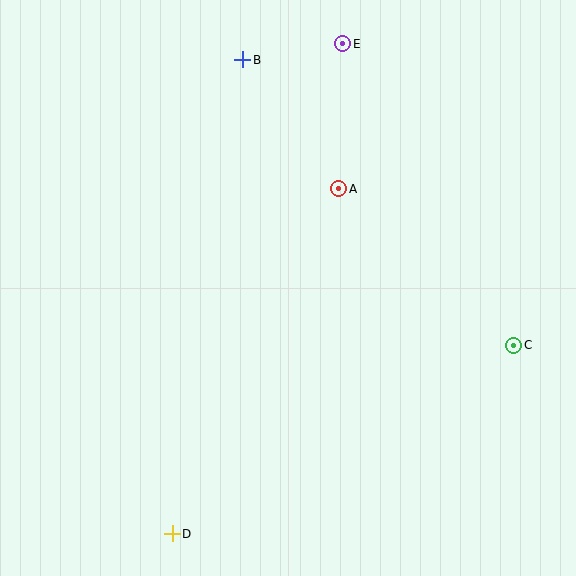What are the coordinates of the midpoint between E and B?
The midpoint between E and B is at (293, 52).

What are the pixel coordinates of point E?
Point E is at (343, 44).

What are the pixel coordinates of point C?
Point C is at (514, 345).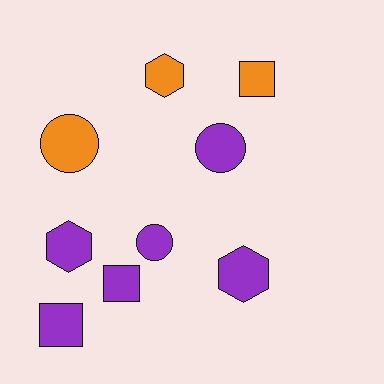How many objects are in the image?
There are 9 objects.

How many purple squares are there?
There are 2 purple squares.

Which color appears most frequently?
Purple, with 6 objects.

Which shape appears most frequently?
Circle, with 3 objects.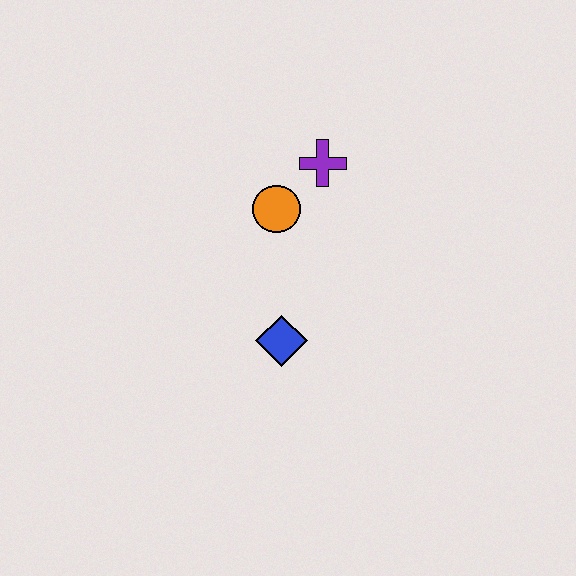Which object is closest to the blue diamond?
The orange circle is closest to the blue diamond.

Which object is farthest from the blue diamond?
The purple cross is farthest from the blue diamond.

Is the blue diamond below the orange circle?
Yes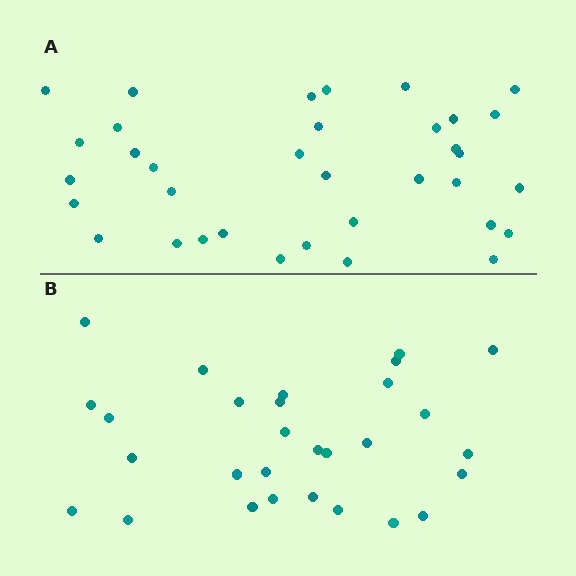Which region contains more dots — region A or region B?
Region A (the top region) has more dots.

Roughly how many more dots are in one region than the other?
Region A has about 6 more dots than region B.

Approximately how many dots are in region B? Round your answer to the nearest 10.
About 30 dots. (The exact count is 29, which rounds to 30.)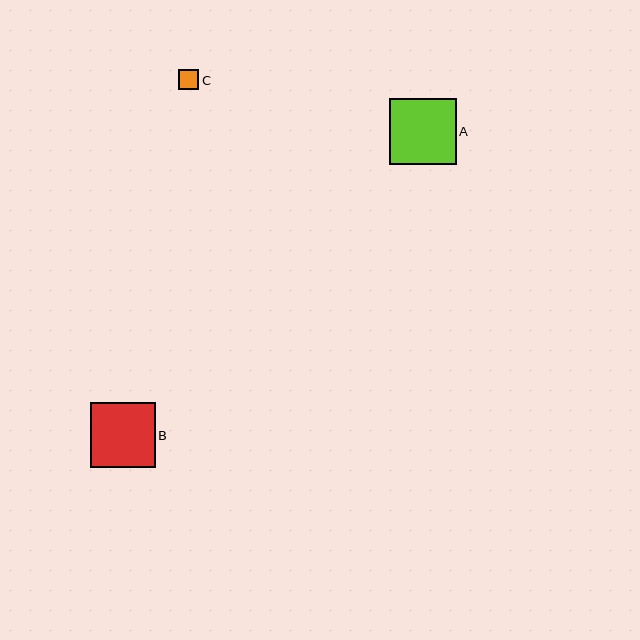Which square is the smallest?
Square C is the smallest with a size of approximately 20 pixels.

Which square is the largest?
Square A is the largest with a size of approximately 66 pixels.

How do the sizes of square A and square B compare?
Square A and square B are approximately the same size.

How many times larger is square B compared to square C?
Square B is approximately 3.2 times the size of square C.